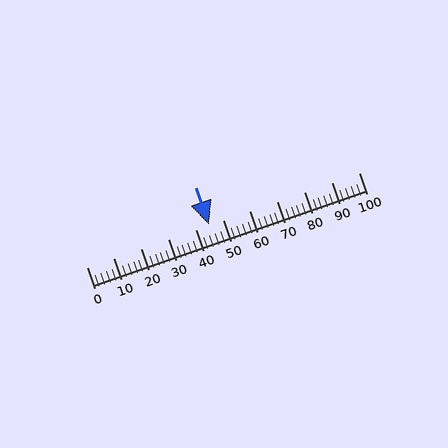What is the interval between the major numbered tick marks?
The major tick marks are spaced 10 units apart.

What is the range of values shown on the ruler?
The ruler shows values from 0 to 100.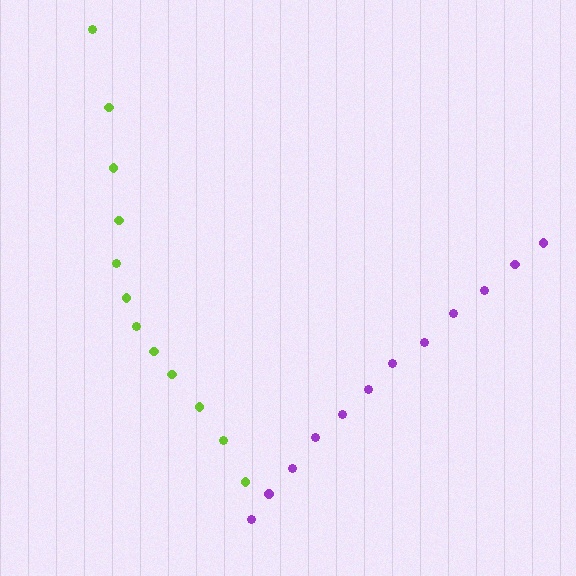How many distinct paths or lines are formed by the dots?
There are 2 distinct paths.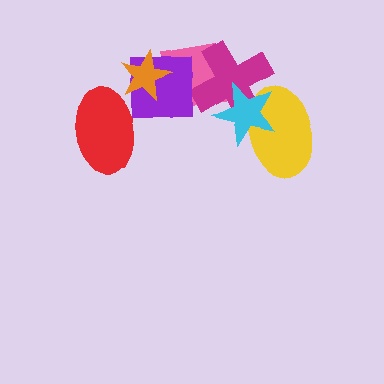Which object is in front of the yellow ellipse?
The cyan star is in front of the yellow ellipse.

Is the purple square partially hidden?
Yes, it is partially covered by another shape.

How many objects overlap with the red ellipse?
1 object overlaps with the red ellipse.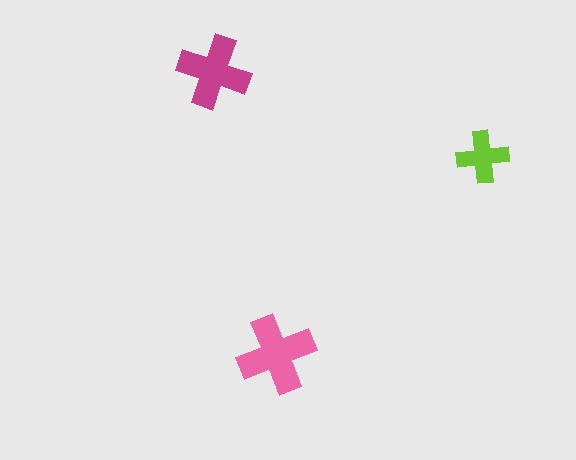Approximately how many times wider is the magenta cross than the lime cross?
About 1.5 times wider.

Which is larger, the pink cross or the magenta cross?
The pink one.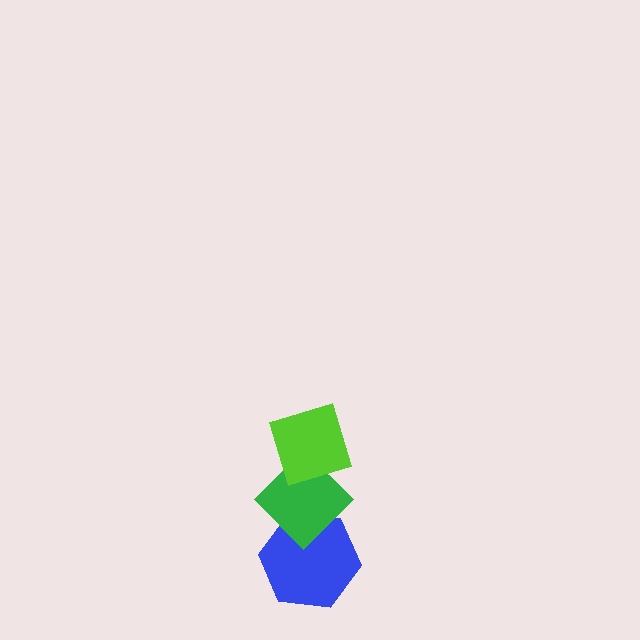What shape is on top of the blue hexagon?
The green diamond is on top of the blue hexagon.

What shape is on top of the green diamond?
The lime diamond is on top of the green diamond.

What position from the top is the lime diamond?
The lime diamond is 1st from the top.